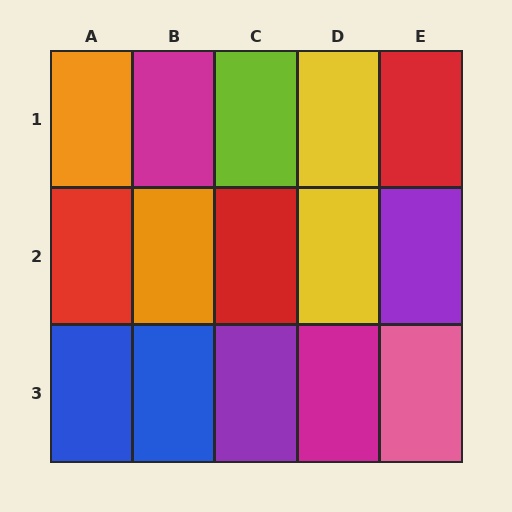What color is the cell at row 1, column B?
Magenta.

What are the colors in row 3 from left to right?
Blue, blue, purple, magenta, pink.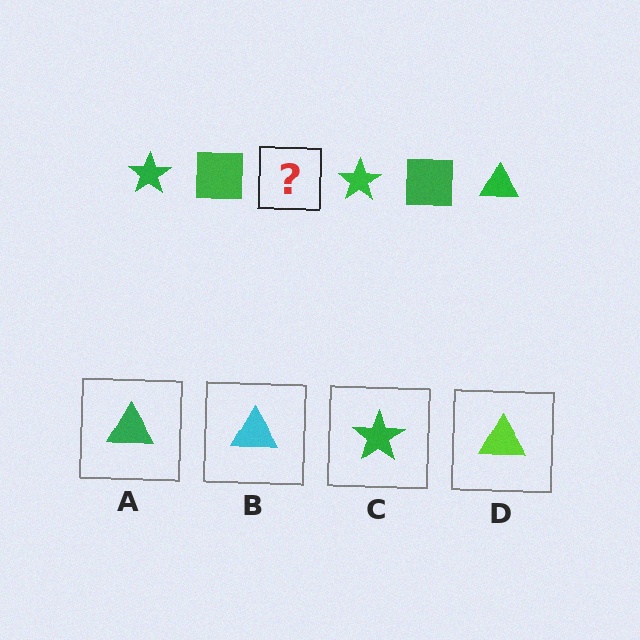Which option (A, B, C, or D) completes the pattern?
A.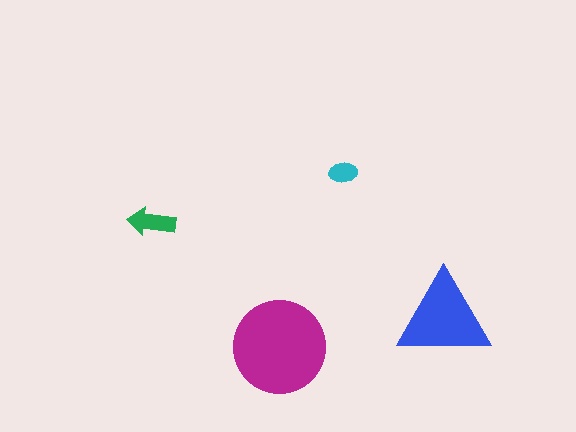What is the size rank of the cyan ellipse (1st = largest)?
4th.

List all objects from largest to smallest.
The magenta circle, the blue triangle, the green arrow, the cyan ellipse.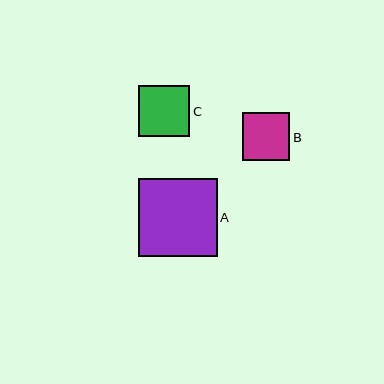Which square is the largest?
Square A is the largest with a size of approximately 78 pixels.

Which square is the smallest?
Square B is the smallest with a size of approximately 48 pixels.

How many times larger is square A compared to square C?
Square A is approximately 1.5 times the size of square C.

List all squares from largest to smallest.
From largest to smallest: A, C, B.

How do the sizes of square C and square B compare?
Square C and square B are approximately the same size.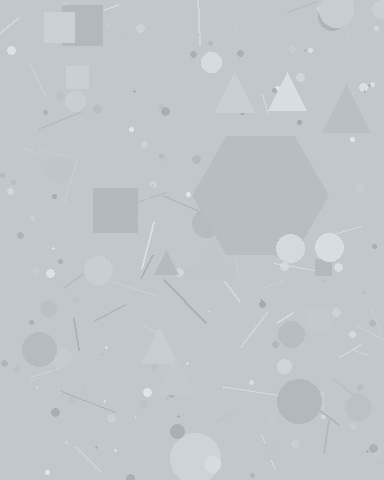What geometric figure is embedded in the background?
A hexagon is embedded in the background.